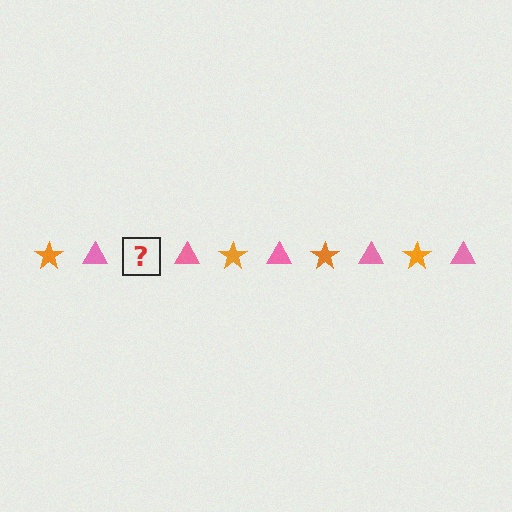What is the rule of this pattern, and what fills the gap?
The rule is that the pattern alternates between orange star and pink triangle. The gap should be filled with an orange star.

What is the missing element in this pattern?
The missing element is an orange star.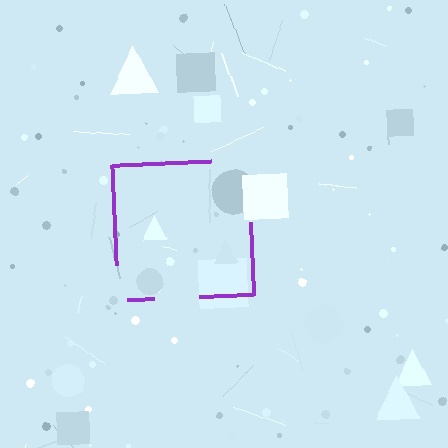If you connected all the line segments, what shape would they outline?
They would outline a square.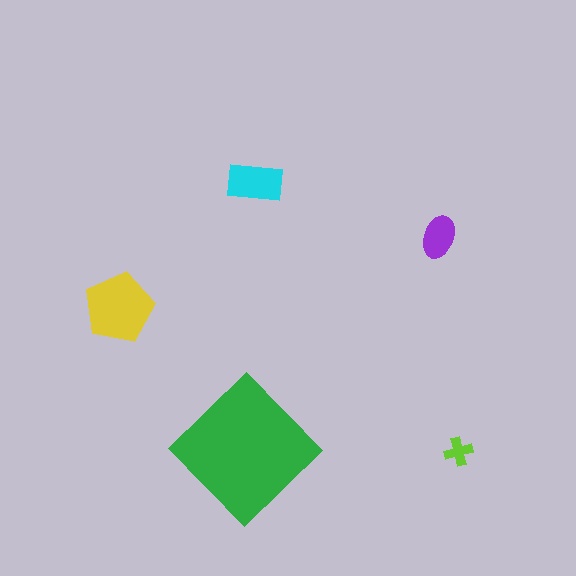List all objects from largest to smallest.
The green diamond, the yellow pentagon, the cyan rectangle, the purple ellipse, the lime cross.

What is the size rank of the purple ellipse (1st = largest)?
4th.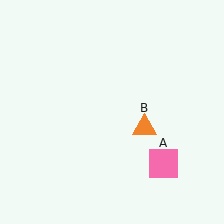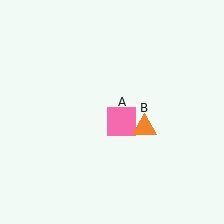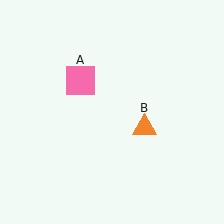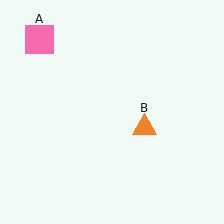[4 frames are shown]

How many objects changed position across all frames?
1 object changed position: pink square (object A).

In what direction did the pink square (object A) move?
The pink square (object A) moved up and to the left.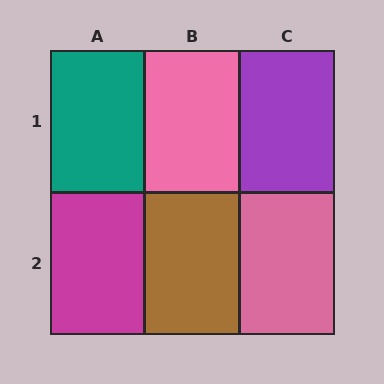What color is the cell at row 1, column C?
Purple.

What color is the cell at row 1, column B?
Pink.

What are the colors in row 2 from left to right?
Magenta, brown, pink.